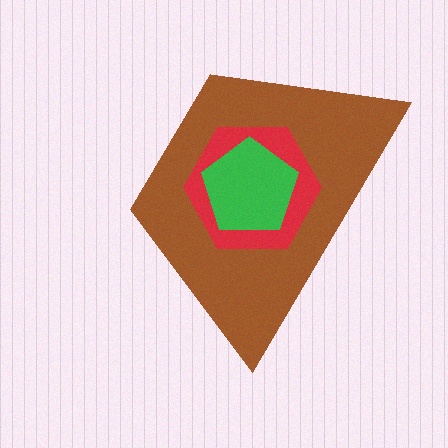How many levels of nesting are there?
3.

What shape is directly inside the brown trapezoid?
The red hexagon.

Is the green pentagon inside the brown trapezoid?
Yes.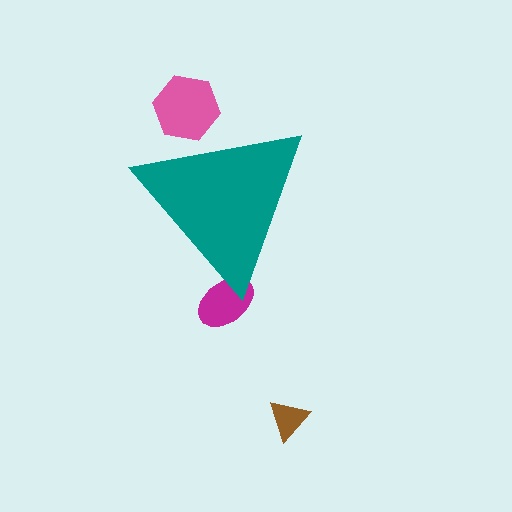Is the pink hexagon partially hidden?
Yes, the pink hexagon is partially hidden behind the teal triangle.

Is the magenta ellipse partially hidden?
Yes, the magenta ellipse is partially hidden behind the teal triangle.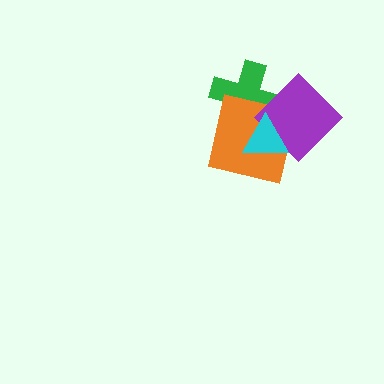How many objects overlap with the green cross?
3 objects overlap with the green cross.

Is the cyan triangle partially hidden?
No, no other shape covers it.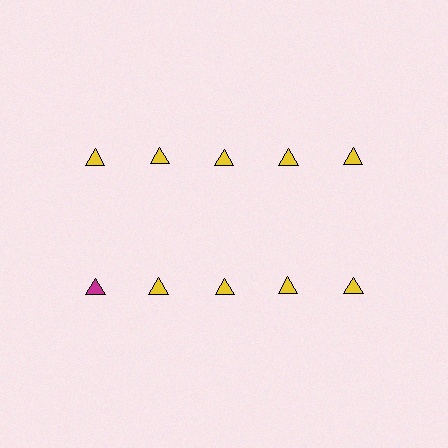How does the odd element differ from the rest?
It has a different color: magenta instead of yellow.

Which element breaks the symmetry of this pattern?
The magenta triangle in the second row, leftmost column breaks the symmetry. All other shapes are yellow triangles.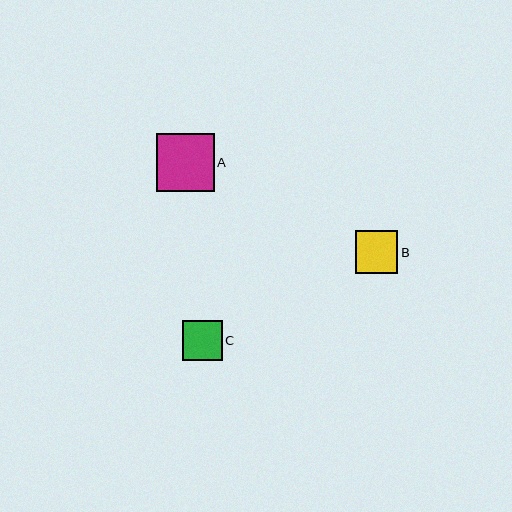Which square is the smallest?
Square C is the smallest with a size of approximately 40 pixels.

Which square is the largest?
Square A is the largest with a size of approximately 58 pixels.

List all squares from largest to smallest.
From largest to smallest: A, B, C.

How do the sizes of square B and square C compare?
Square B and square C are approximately the same size.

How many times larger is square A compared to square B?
Square A is approximately 1.4 times the size of square B.